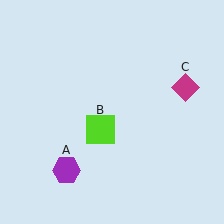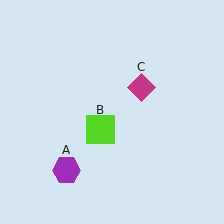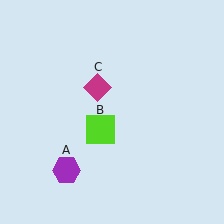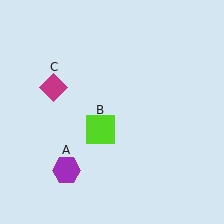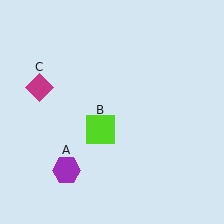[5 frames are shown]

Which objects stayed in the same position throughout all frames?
Purple hexagon (object A) and lime square (object B) remained stationary.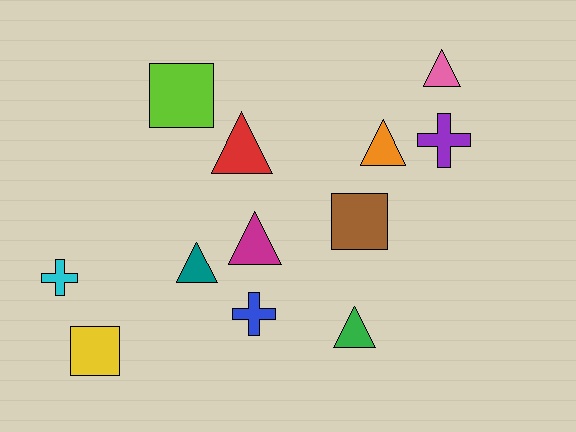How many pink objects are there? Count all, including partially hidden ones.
There is 1 pink object.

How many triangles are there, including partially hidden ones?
There are 6 triangles.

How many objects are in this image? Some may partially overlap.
There are 12 objects.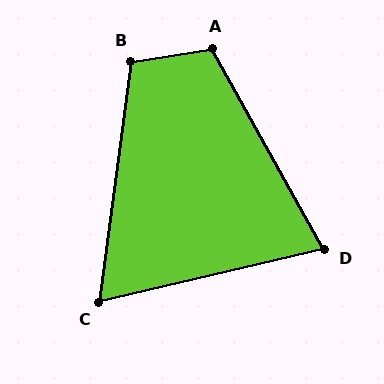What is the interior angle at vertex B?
Approximately 106 degrees (obtuse).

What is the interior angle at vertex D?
Approximately 74 degrees (acute).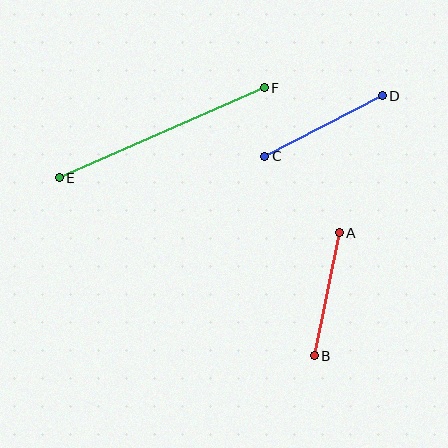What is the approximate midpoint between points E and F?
The midpoint is at approximately (162, 133) pixels.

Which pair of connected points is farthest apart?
Points E and F are farthest apart.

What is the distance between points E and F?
The distance is approximately 224 pixels.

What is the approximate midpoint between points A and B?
The midpoint is at approximately (327, 294) pixels.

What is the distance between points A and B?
The distance is approximately 126 pixels.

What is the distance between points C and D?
The distance is approximately 132 pixels.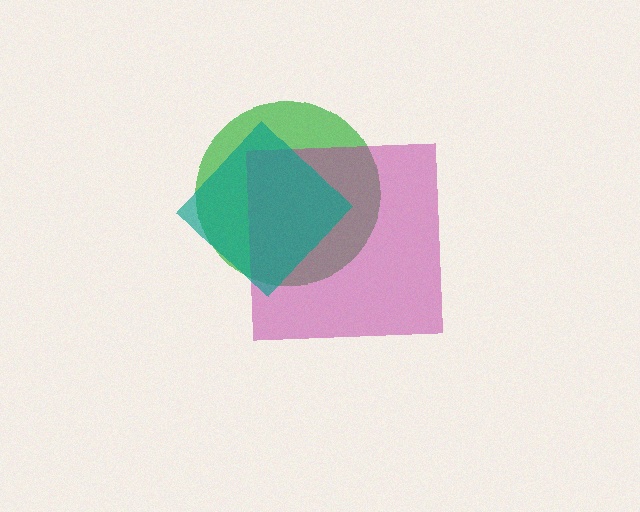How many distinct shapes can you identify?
There are 3 distinct shapes: a green circle, a magenta square, a teal diamond.